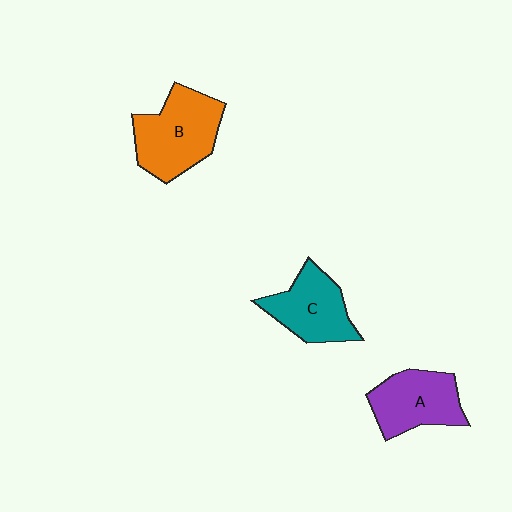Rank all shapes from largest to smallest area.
From largest to smallest: B (orange), A (purple), C (teal).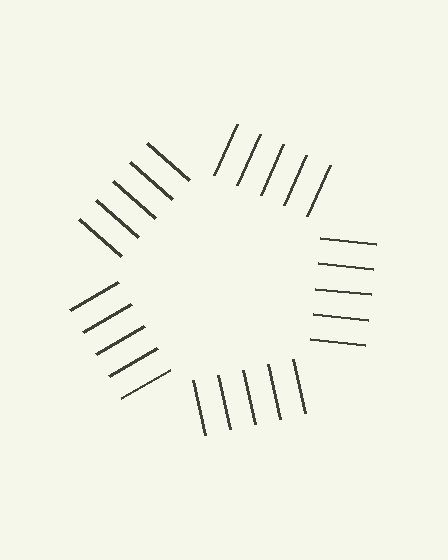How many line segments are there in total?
25 — 5 along each of the 5 edges.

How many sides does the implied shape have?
5 sides — the line-ends trace a pentagon.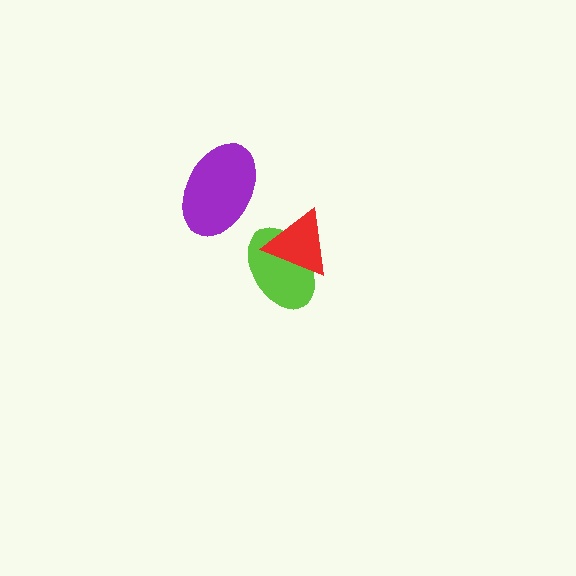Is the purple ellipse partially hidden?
No, no other shape covers it.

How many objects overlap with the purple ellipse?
0 objects overlap with the purple ellipse.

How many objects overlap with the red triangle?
1 object overlaps with the red triangle.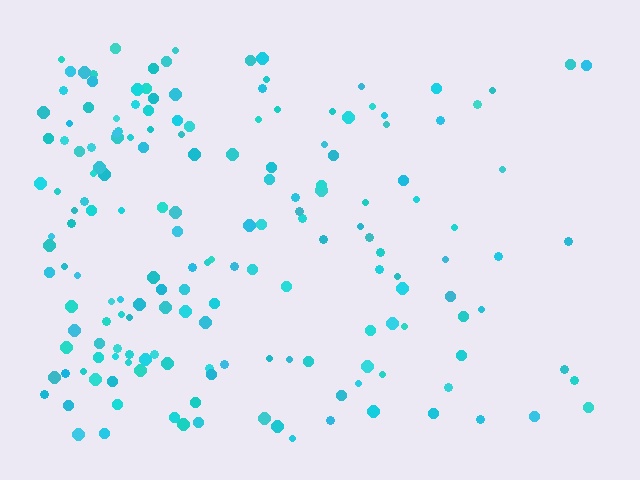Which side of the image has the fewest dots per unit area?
The right.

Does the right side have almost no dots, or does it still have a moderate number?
Still a moderate number, just noticeably fewer than the left.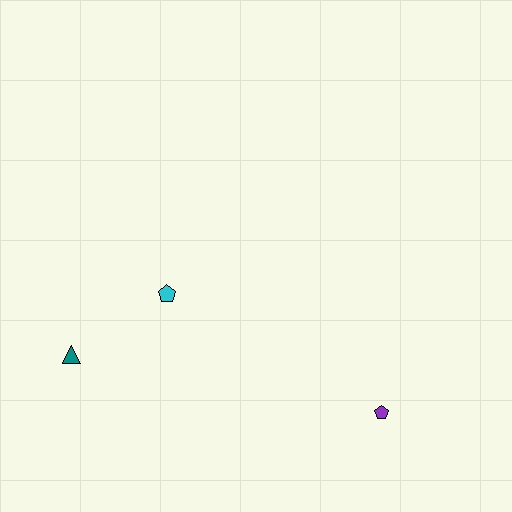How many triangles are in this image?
There is 1 triangle.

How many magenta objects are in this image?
There are no magenta objects.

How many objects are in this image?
There are 3 objects.